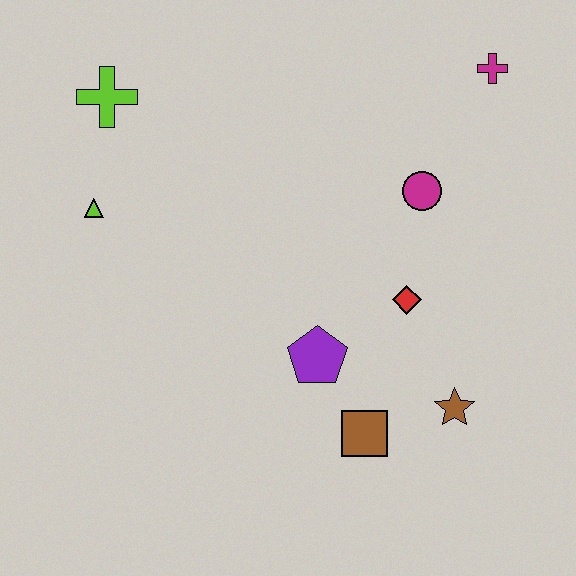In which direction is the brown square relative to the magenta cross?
The brown square is below the magenta cross.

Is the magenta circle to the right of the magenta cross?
No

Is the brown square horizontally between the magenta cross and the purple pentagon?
Yes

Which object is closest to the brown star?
The brown square is closest to the brown star.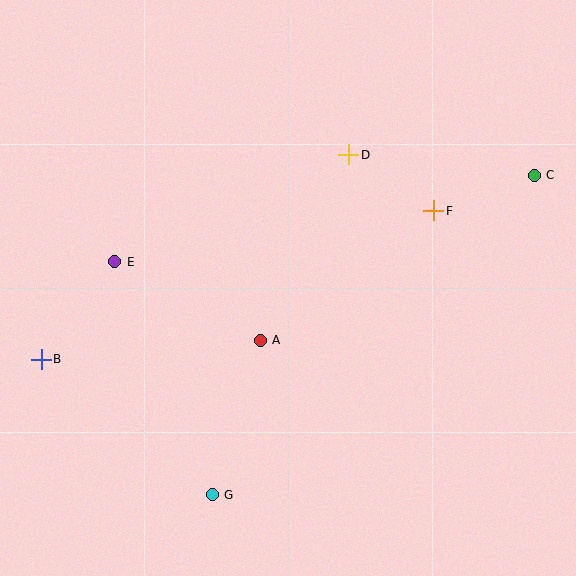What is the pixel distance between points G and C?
The distance between G and C is 454 pixels.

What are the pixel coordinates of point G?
Point G is at (212, 495).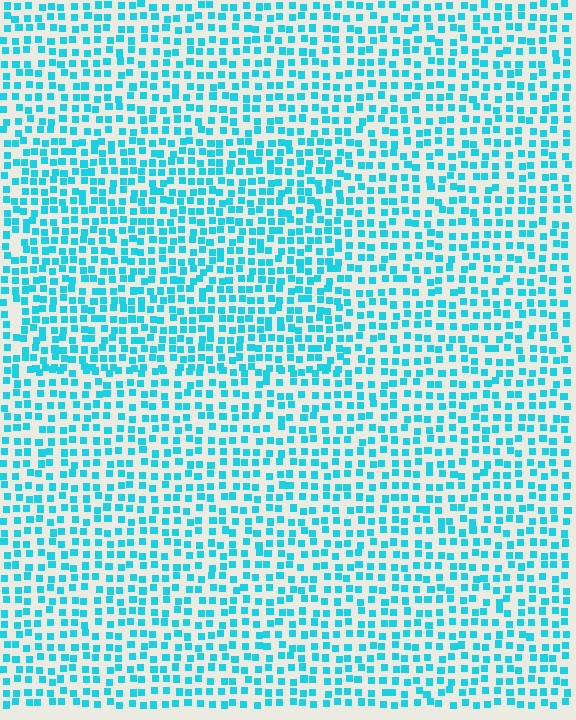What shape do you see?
I see a rectangle.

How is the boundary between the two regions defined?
The boundary is defined by a change in element density (approximately 1.4x ratio). All elements are the same color, size, and shape.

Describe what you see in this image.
The image contains small cyan elements arranged at two different densities. A rectangle-shaped region is visible where the elements are more densely packed than the surrounding area.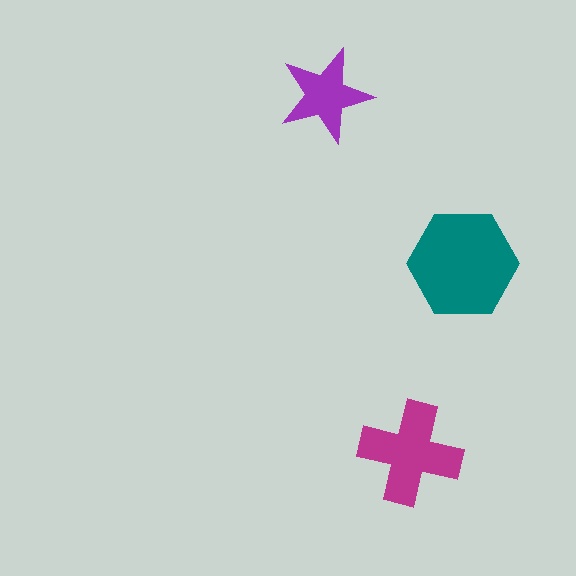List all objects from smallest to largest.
The purple star, the magenta cross, the teal hexagon.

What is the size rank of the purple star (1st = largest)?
3rd.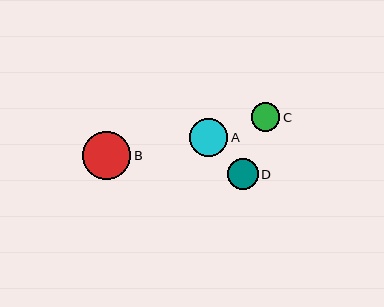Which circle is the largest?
Circle B is the largest with a size of approximately 48 pixels.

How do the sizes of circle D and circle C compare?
Circle D and circle C are approximately the same size.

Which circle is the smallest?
Circle C is the smallest with a size of approximately 29 pixels.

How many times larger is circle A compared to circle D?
Circle A is approximately 1.2 times the size of circle D.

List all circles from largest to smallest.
From largest to smallest: B, A, D, C.